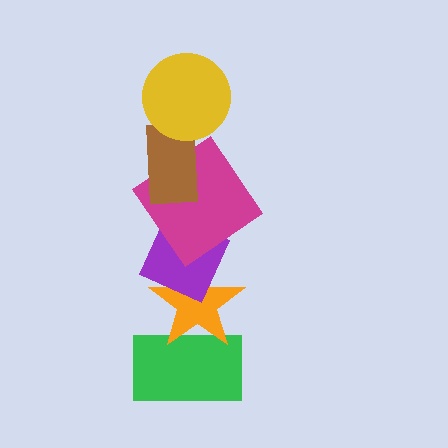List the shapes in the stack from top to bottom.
From top to bottom: the yellow circle, the brown rectangle, the magenta diamond, the purple diamond, the orange star, the green rectangle.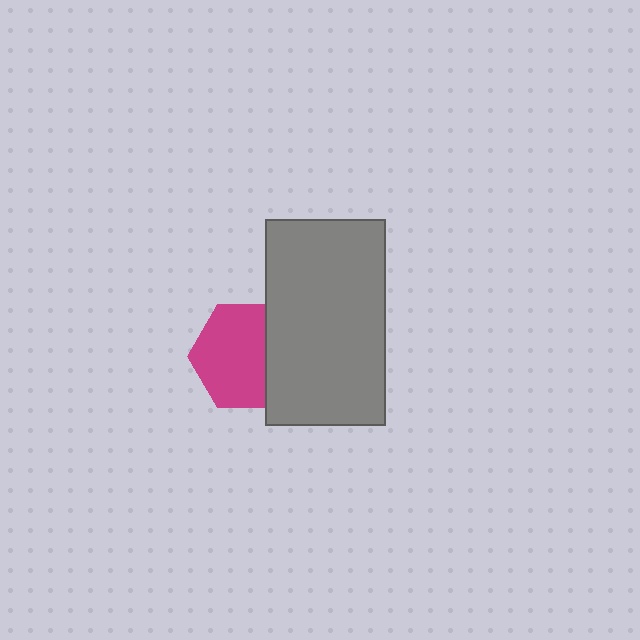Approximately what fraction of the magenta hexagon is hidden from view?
Roughly 30% of the magenta hexagon is hidden behind the gray rectangle.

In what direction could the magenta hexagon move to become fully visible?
The magenta hexagon could move left. That would shift it out from behind the gray rectangle entirely.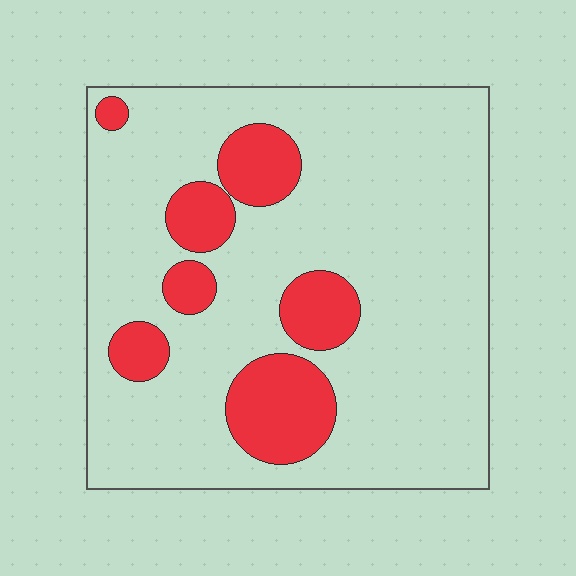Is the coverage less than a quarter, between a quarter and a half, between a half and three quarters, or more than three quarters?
Less than a quarter.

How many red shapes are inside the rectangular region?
7.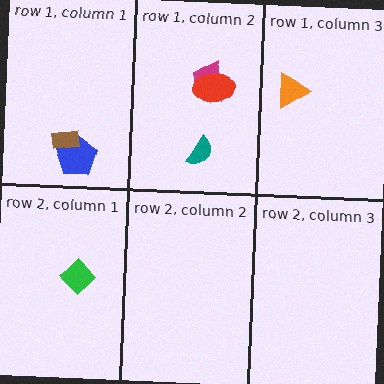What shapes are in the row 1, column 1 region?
The blue pentagon, the brown rectangle.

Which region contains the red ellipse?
The row 1, column 2 region.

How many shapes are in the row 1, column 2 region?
3.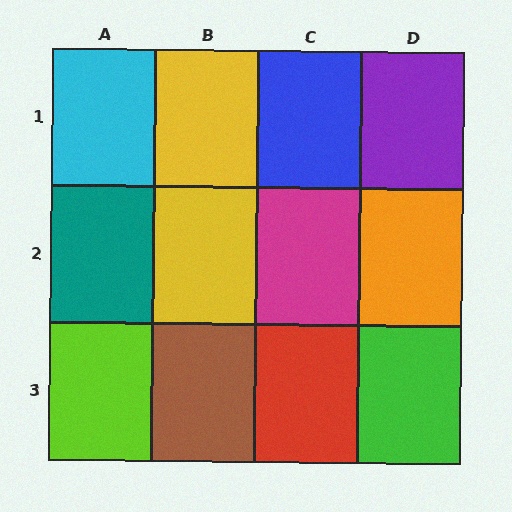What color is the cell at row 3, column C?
Red.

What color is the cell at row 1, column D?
Purple.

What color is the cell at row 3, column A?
Lime.